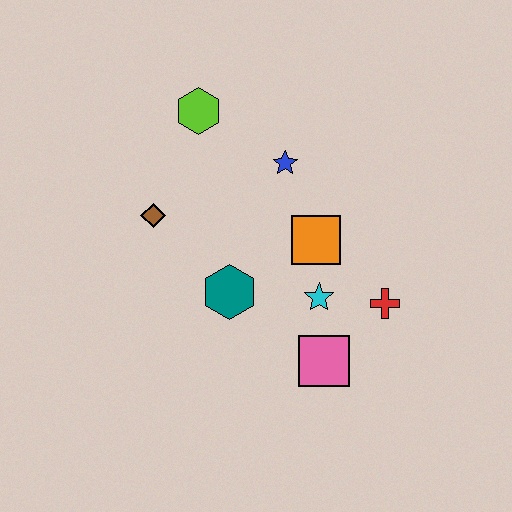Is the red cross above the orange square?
No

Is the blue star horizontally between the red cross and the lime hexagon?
Yes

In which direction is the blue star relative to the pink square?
The blue star is above the pink square.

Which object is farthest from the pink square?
The lime hexagon is farthest from the pink square.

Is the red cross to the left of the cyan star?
No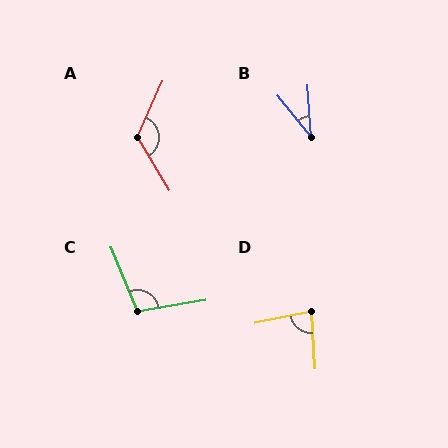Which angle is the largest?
A, at approximately 125 degrees.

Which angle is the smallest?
B, at approximately 35 degrees.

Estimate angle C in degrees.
Approximately 103 degrees.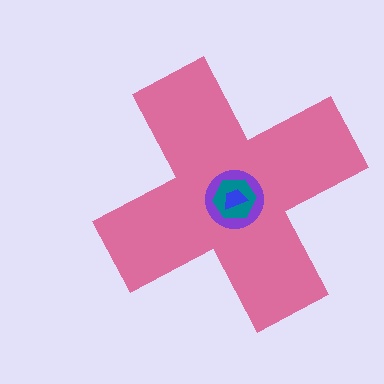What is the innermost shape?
The blue trapezoid.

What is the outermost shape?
The pink cross.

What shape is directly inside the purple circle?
The teal hexagon.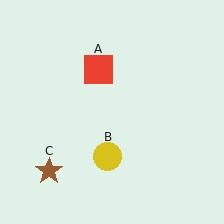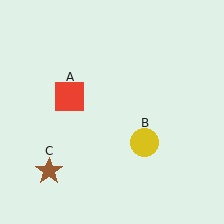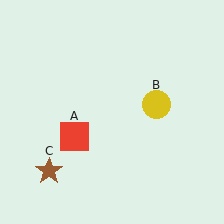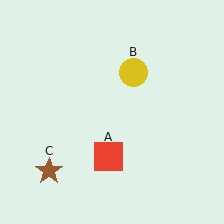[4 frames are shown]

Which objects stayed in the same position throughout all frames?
Brown star (object C) remained stationary.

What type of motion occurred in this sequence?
The red square (object A), yellow circle (object B) rotated counterclockwise around the center of the scene.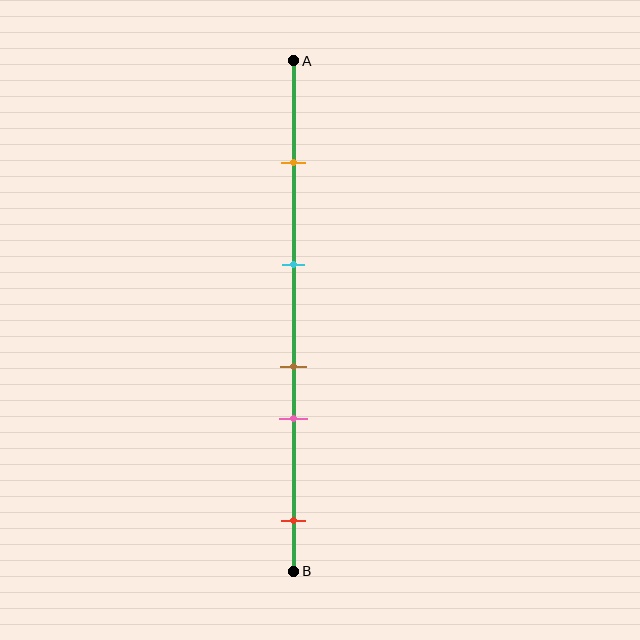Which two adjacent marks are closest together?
The brown and pink marks are the closest adjacent pair.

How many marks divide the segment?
There are 5 marks dividing the segment.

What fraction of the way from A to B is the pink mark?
The pink mark is approximately 70% (0.7) of the way from A to B.